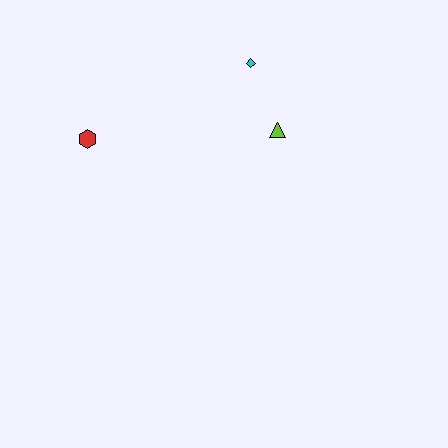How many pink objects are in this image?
There are no pink objects.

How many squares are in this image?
There are no squares.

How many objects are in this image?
There are 3 objects.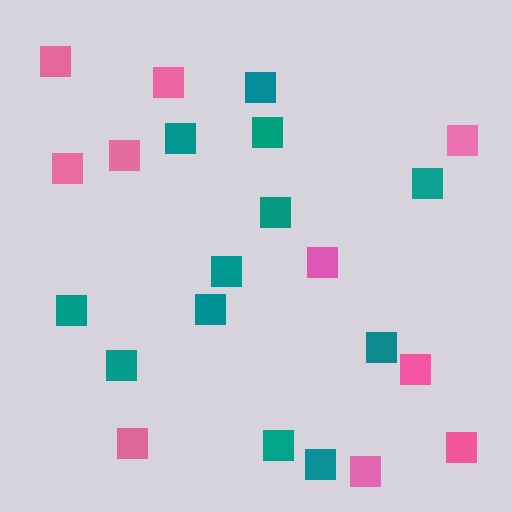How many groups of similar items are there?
There are 2 groups: one group of pink squares (10) and one group of teal squares (12).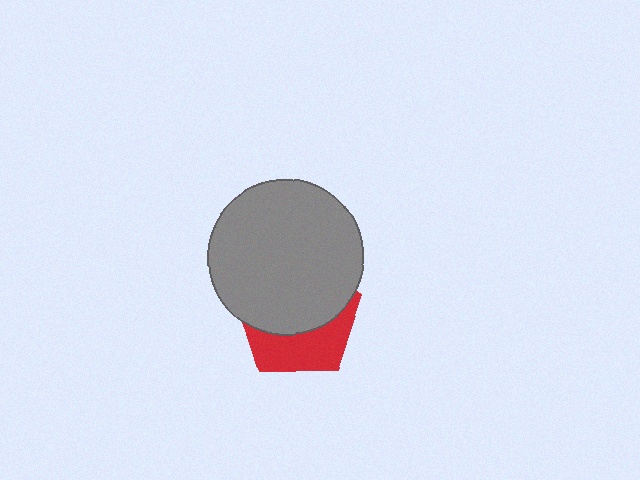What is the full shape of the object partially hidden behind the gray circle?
The partially hidden object is a red pentagon.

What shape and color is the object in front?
The object in front is a gray circle.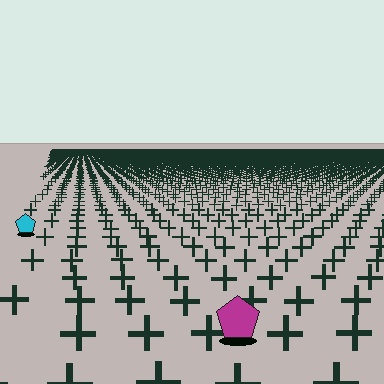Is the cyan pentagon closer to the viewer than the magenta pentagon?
No. The magenta pentagon is closer — you can tell from the texture gradient: the ground texture is coarser near it.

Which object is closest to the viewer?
The magenta pentagon is closest. The texture marks near it are larger and more spread out.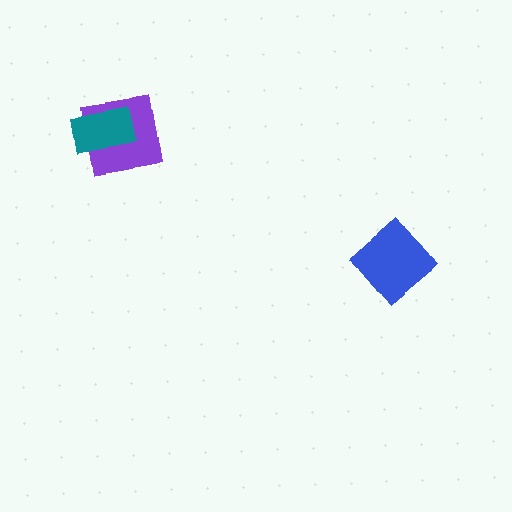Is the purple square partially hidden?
Yes, it is partially covered by another shape.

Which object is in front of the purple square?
The teal rectangle is in front of the purple square.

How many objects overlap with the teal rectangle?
1 object overlaps with the teal rectangle.